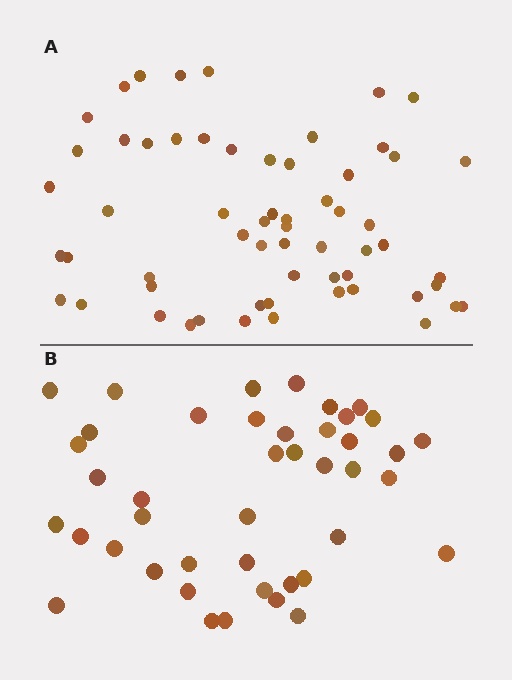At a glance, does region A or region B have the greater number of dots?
Region A (the top region) has more dots.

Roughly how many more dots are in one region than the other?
Region A has approximately 15 more dots than region B.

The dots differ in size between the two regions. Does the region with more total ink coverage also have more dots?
No. Region B has more total ink coverage because its dots are larger, but region A actually contains more individual dots. Total area can be misleading — the number of items is what matters here.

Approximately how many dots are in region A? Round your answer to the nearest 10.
About 60 dots.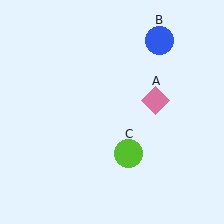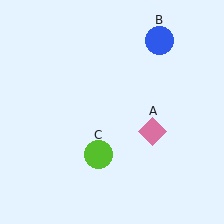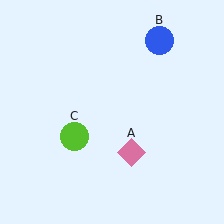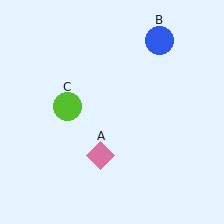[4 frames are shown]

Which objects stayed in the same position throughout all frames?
Blue circle (object B) remained stationary.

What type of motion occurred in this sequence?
The pink diamond (object A), lime circle (object C) rotated clockwise around the center of the scene.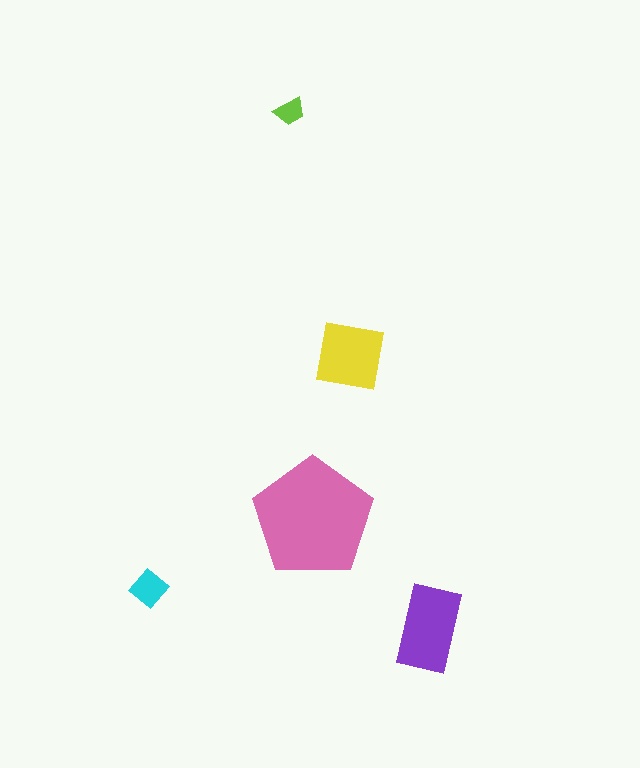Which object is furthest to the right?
The purple rectangle is rightmost.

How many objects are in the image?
There are 5 objects in the image.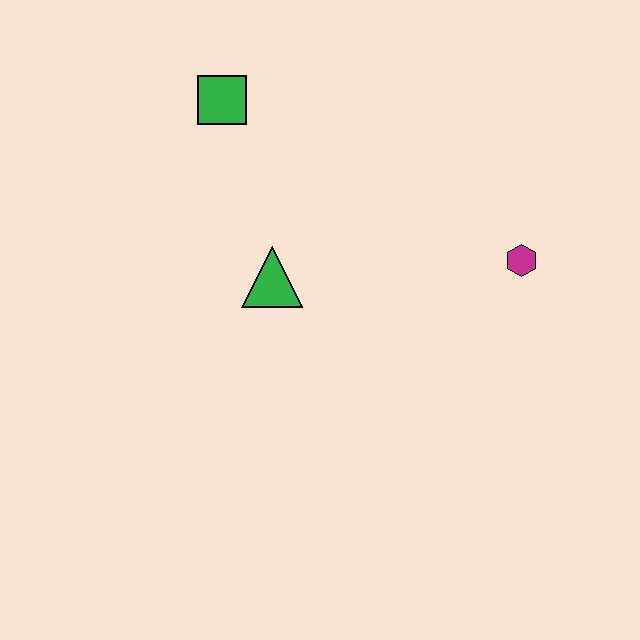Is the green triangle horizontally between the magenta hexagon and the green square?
Yes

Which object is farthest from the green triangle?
The magenta hexagon is farthest from the green triangle.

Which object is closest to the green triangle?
The green square is closest to the green triangle.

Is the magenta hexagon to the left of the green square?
No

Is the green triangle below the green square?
Yes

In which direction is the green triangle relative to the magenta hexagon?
The green triangle is to the left of the magenta hexagon.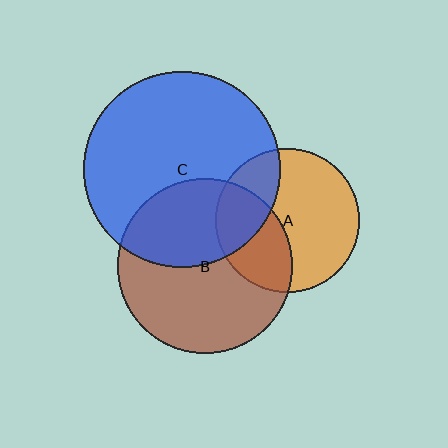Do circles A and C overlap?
Yes.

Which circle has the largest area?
Circle C (blue).